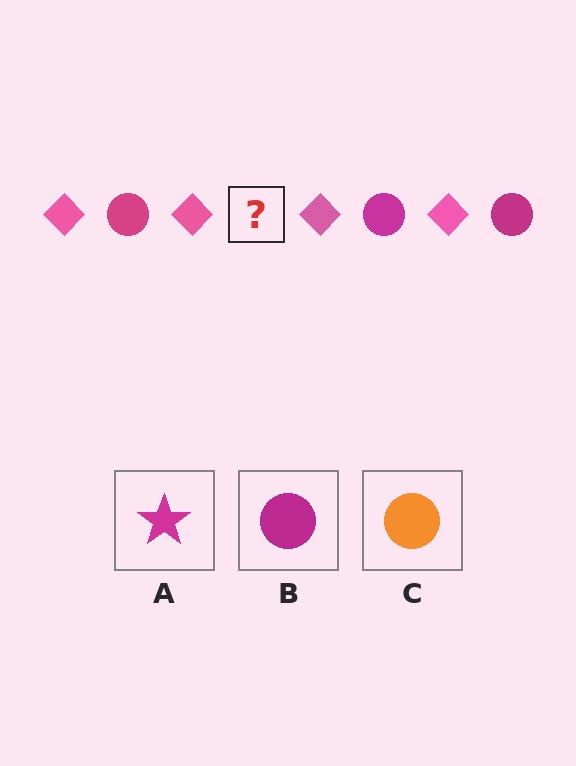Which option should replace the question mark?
Option B.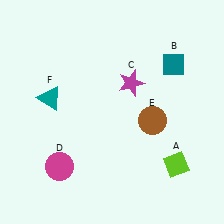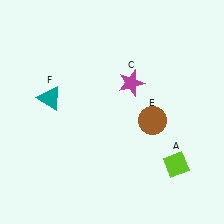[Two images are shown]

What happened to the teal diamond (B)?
The teal diamond (B) was removed in Image 2. It was in the top-right area of Image 1.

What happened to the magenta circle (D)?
The magenta circle (D) was removed in Image 2. It was in the bottom-left area of Image 1.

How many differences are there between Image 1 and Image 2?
There are 2 differences between the two images.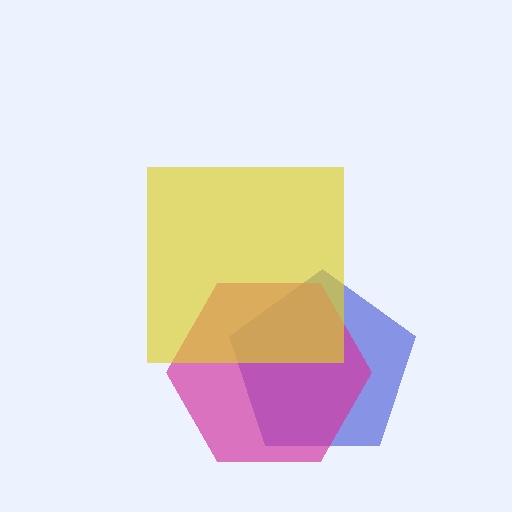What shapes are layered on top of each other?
The layered shapes are: a blue pentagon, a magenta hexagon, a yellow square.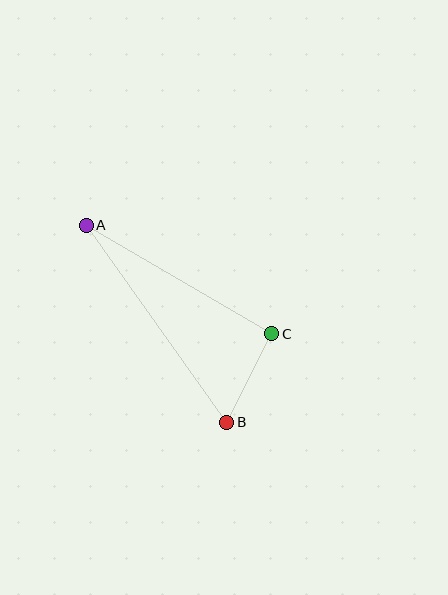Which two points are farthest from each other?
Points A and B are farthest from each other.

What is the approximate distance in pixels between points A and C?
The distance between A and C is approximately 215 pixels.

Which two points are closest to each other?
Points B and C are closest to each other.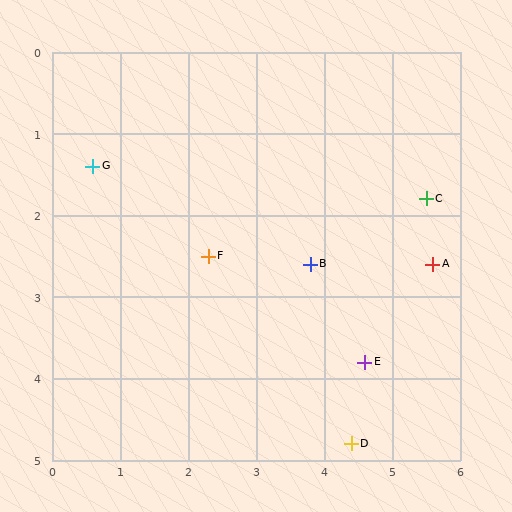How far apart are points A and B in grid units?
Points A and B are about 1.8 grid units apart.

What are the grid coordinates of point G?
Point G is at approximately (0.6, 1.4).